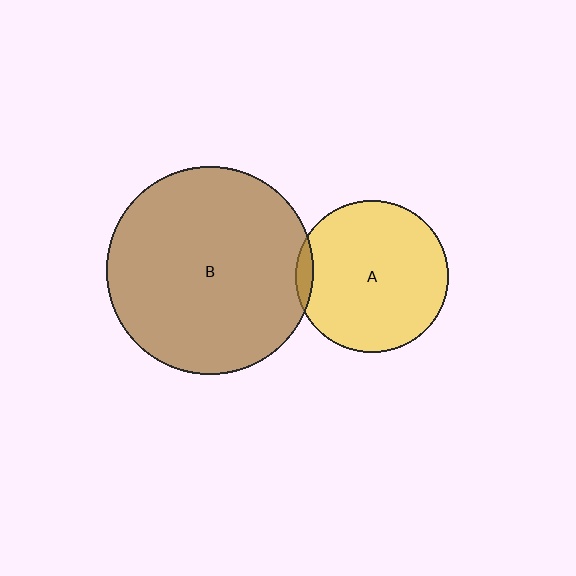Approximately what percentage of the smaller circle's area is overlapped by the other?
Approximately 5%.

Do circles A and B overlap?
Yes.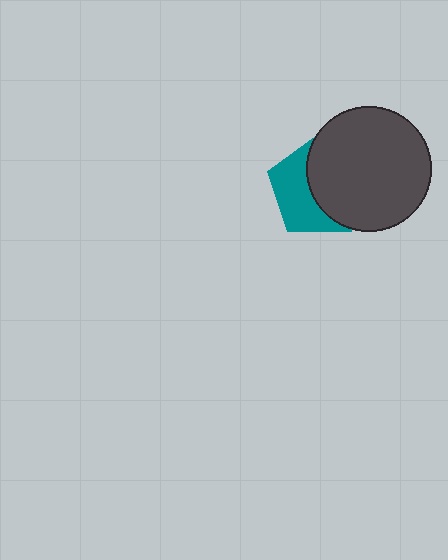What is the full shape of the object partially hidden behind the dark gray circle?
The partially hidden object is a teal pentagon.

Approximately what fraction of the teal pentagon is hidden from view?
Roughly 55% of the teal pentagon is hidden behind the dark gray circle.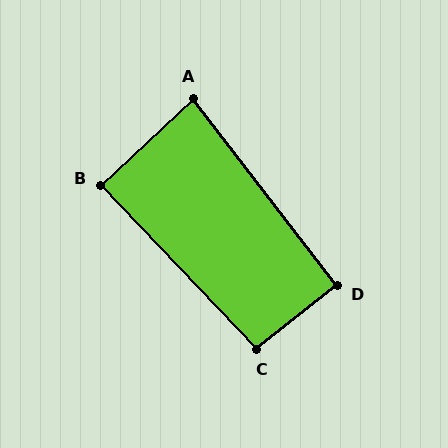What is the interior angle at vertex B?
Approximately 90 degrees (approximately right).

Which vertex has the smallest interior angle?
A, at approximately 84 degrees.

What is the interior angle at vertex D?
Approximately 90 degrees (approximately right).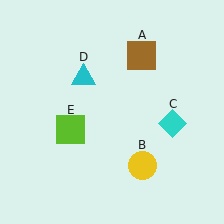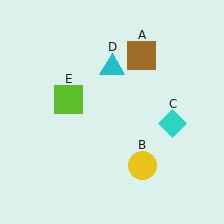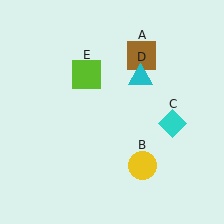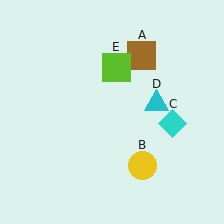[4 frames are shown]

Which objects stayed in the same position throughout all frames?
Brown square (object A) and yellow circle (object B) and cyan diamond (object C) remained stationary.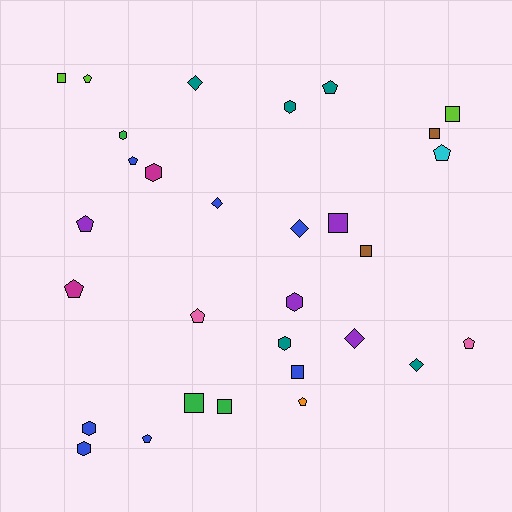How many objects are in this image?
There are 30 objects.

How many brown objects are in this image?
There are 2 brown objects.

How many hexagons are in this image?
There are 7 hexagons.